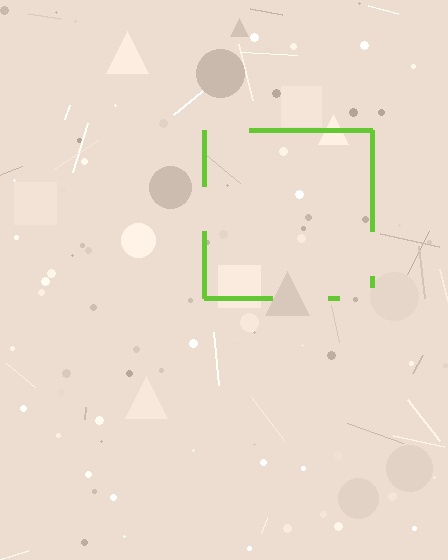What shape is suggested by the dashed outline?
The dashed outline suggests a square.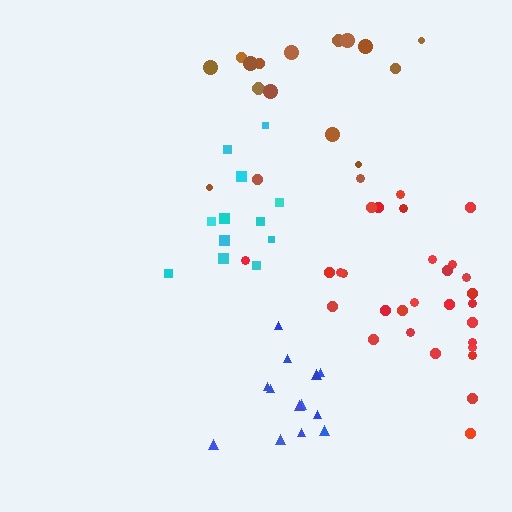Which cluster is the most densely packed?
Red.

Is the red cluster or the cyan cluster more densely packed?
Red.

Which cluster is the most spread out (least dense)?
Brown.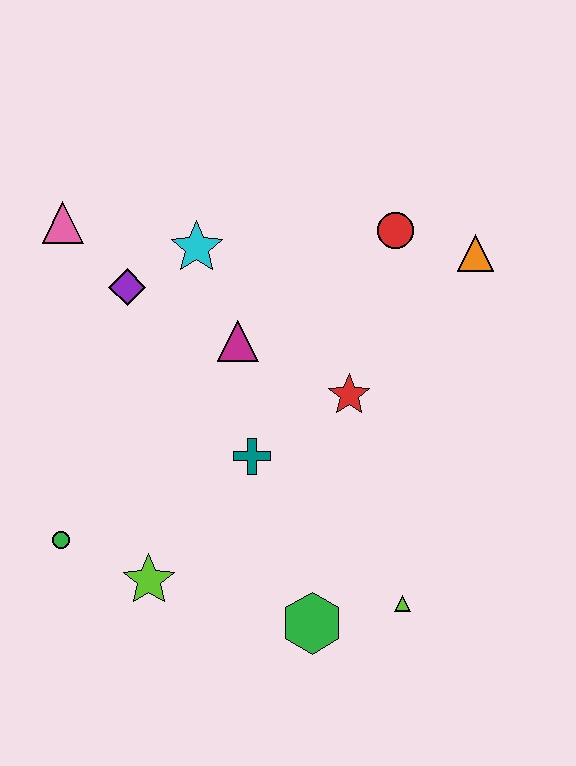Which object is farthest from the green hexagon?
The pink triangle is farthest from the green hexagon.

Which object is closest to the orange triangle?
The red circle is closest to the orange triangle.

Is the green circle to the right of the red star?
No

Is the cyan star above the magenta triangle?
Yes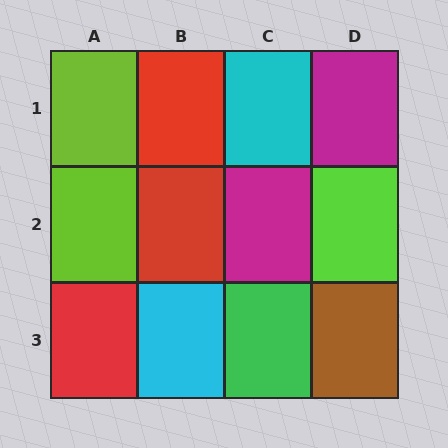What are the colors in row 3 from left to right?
Red, cyan, green, brown.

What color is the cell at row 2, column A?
Lime.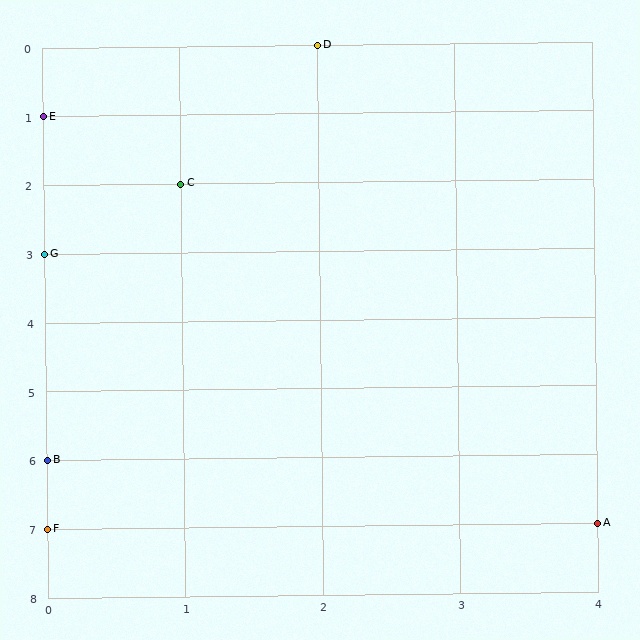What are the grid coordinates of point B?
Point B is at grid coordinates (0, 6).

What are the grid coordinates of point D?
Point D is at grid coordinates (2, 0).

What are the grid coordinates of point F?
Point F is at grid coordinates (0, 7).